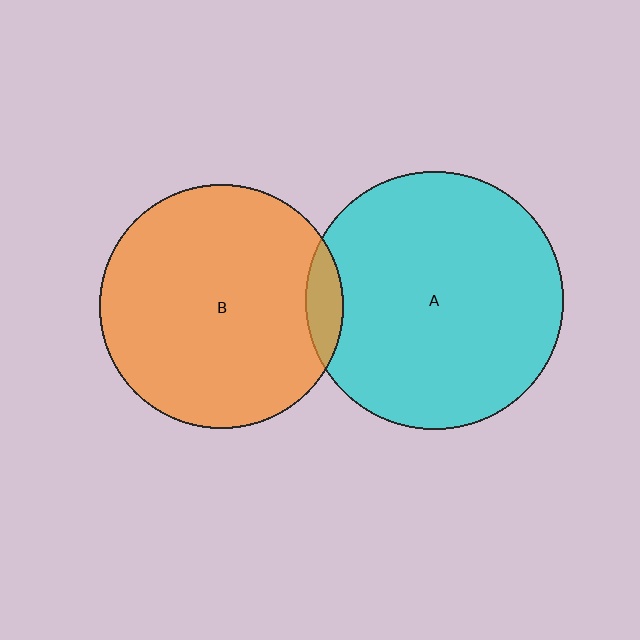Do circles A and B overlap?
Yes.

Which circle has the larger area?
Circle A (cyan).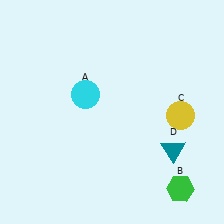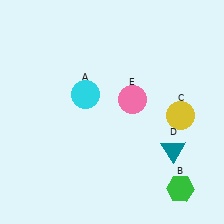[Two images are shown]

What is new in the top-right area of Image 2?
A pink circle (E) was added in the top-right area of Image 2.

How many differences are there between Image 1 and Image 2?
There is 1 difference between the two images.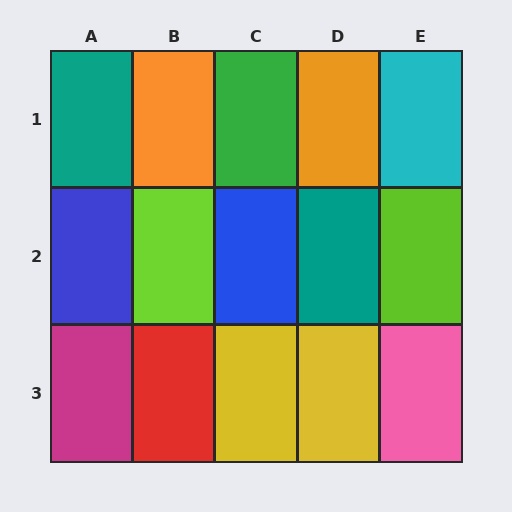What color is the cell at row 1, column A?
Teal.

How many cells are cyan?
1 cell is cyan.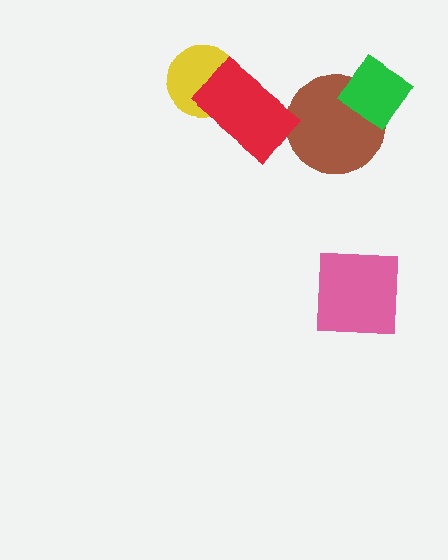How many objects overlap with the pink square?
0 objects overlap with the pink square.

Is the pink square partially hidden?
No, no other shape covers it.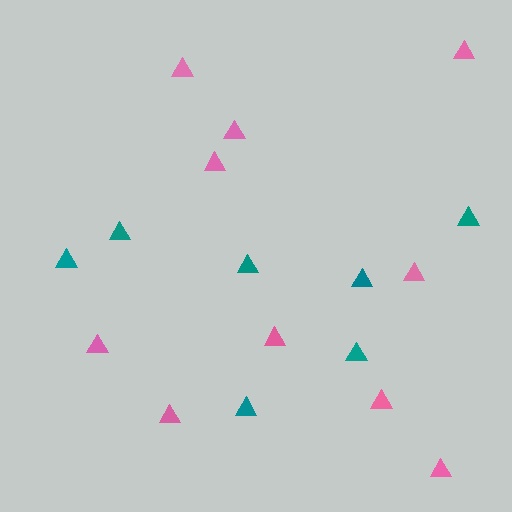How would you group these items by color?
There are 2 groups: one group of pink triangles (10) and one group of teal triangles (7).